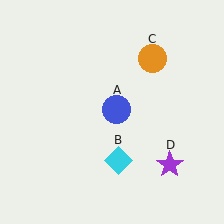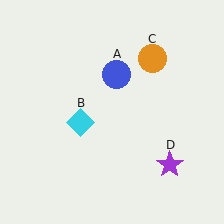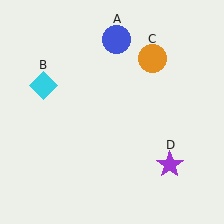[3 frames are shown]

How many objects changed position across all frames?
2 objects changed position: blue circle (object A), cyan diamond (object B).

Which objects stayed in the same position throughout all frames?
Orange circle (object C) and purple star (object D) remained stationary.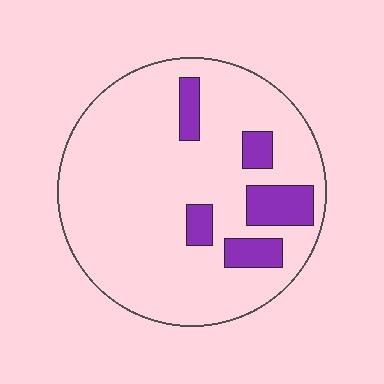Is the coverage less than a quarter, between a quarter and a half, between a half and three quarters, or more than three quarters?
Less than a quarter.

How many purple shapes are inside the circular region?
5.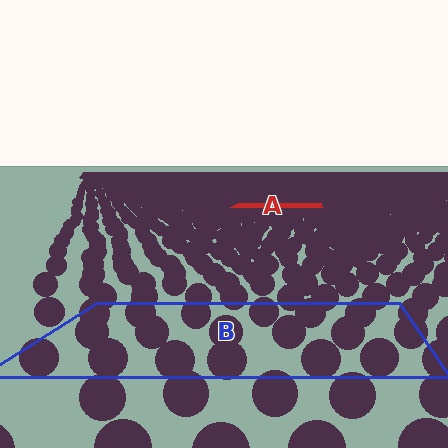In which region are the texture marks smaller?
The texture marks are smaller in region A, because it is farther away.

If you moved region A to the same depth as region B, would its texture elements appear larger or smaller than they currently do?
They would appear larger. At a closer depth, the same texture elements are projected at a bigger on-screen size.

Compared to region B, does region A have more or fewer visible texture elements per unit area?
Region A has more texture elements per unit area — they are packed more densely because it is farther away.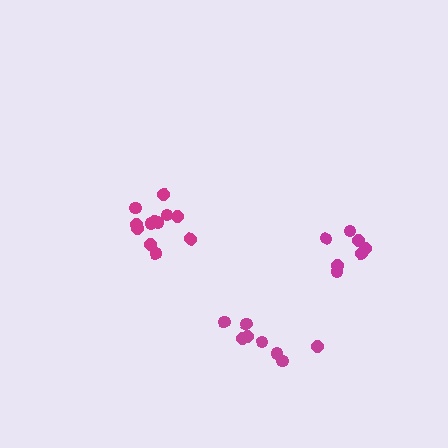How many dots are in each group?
Group 1: 8 dots, Group 2: 12 dots, Group 3: 7 dots (27 total).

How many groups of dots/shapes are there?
There are 3 groups.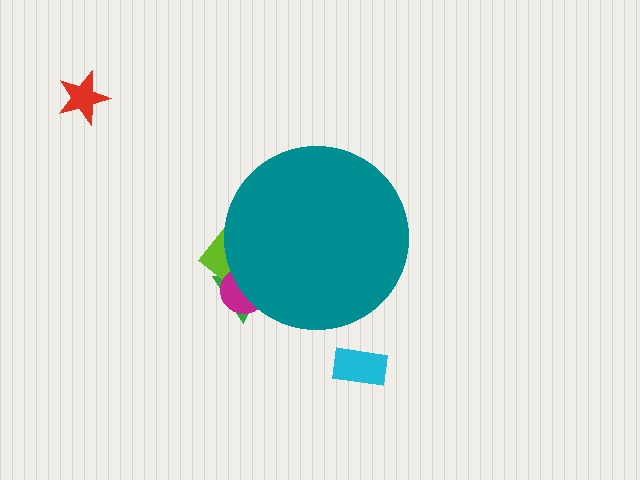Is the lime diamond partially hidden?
Yes, the lime diamond is partially hidden behind the teal circle.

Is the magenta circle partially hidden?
Yes, the magenta circle is partially hidden behind the teal circle.